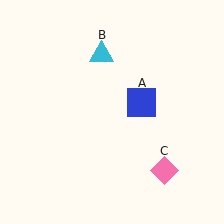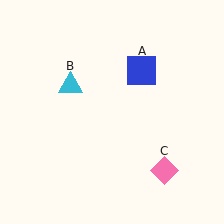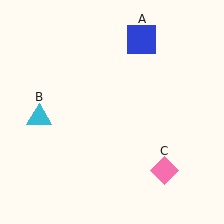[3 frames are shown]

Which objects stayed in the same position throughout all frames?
Pink diamond (object C) remained stationary.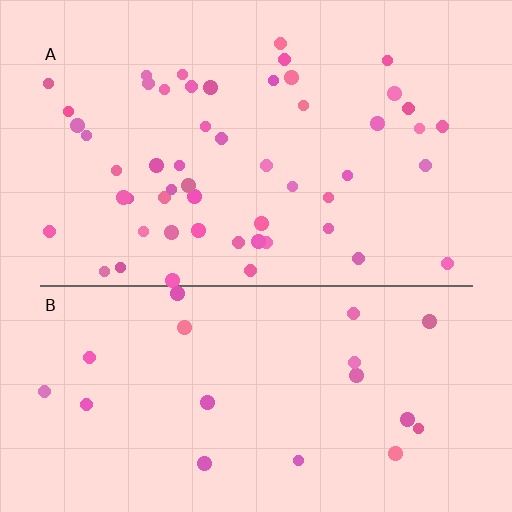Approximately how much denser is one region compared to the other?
Approximately 2.6× — region A over region B.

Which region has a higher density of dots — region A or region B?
A (the top).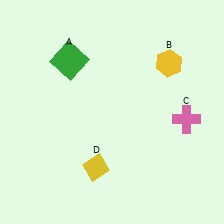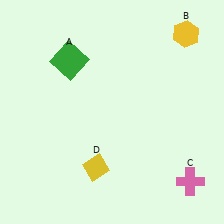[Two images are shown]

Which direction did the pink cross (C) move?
The pink cross (C) moved down.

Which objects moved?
The objects that moved are: the yellow hexagon (B), the pink cross (C).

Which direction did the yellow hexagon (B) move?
The yellow hexagon (B) moved up.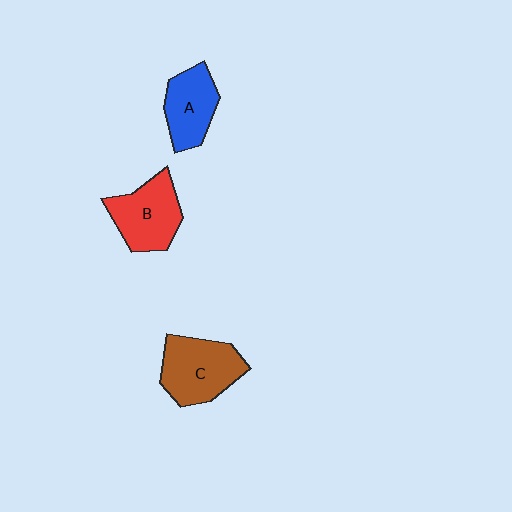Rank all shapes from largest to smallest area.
From largest to smallest: C (brown), B (red), A (blue).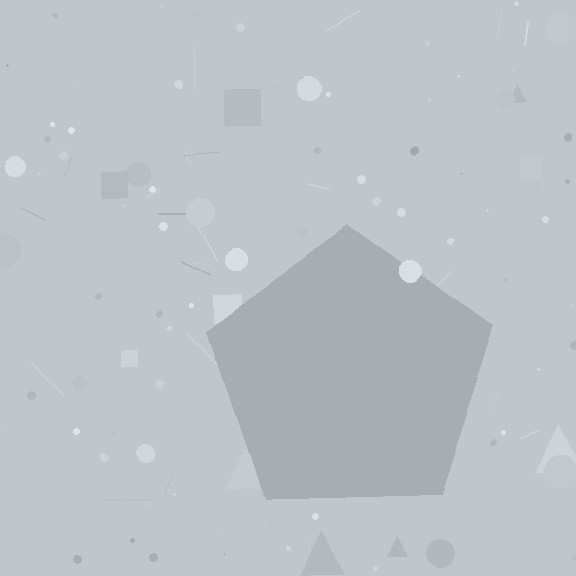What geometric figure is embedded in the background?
A pentagon is embedded in the background.